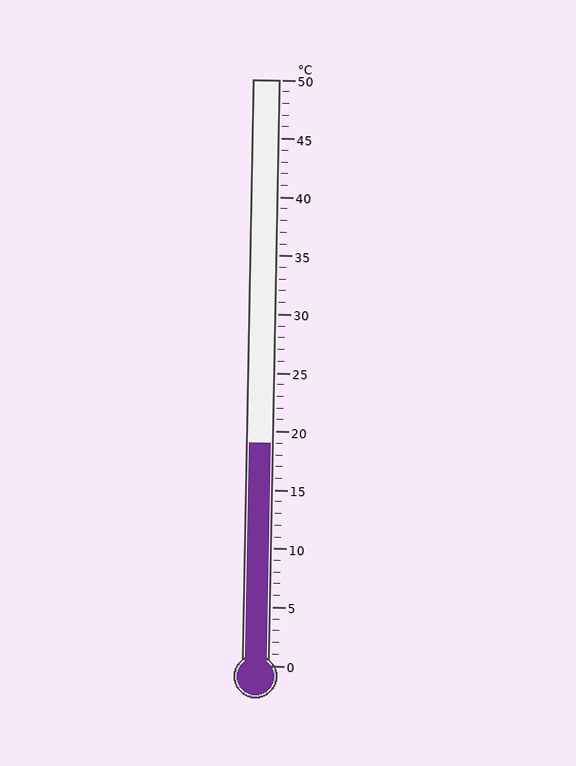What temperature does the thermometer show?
The thermometer shows approximately 19°C.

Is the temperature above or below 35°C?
The temperature is below 35°C.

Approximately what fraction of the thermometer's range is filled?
The thermometer is filled to approximately 40% of its range.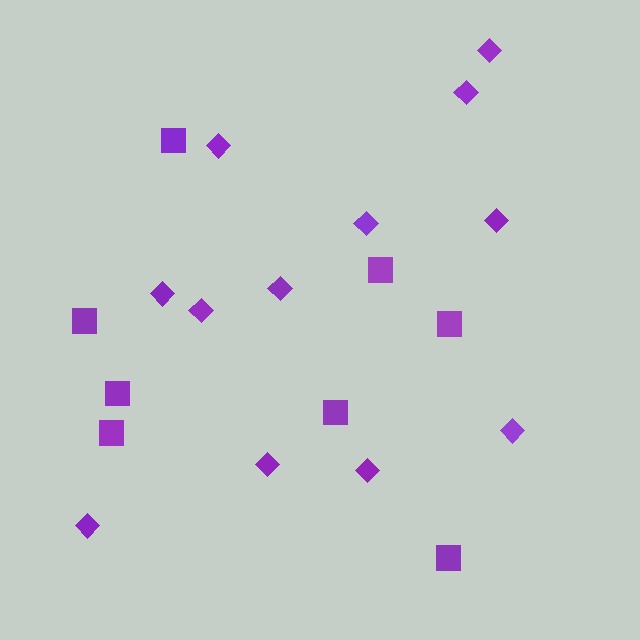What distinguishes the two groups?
There are 2 groups: one group of diamonds (12) and one group of squares (8).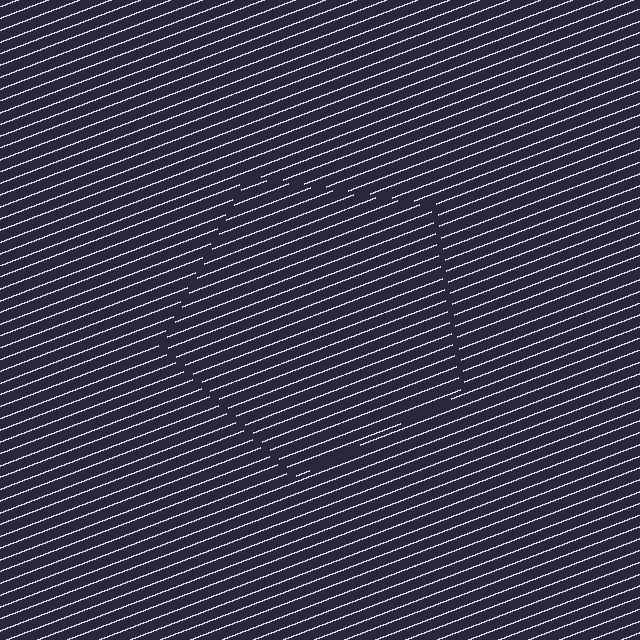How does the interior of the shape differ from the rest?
The interior of the shape contains the same grating, shifted by half a period — the contour is defined by the phase discontinuity where line-ends from the inner and outer gratings abut.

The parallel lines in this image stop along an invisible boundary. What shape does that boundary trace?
An illusory pentagon. The interior of the shape contains the same grating, shifted by half a period — the contour is defined by the phase discontinuity where line-ends from the inner and outer gratings abut.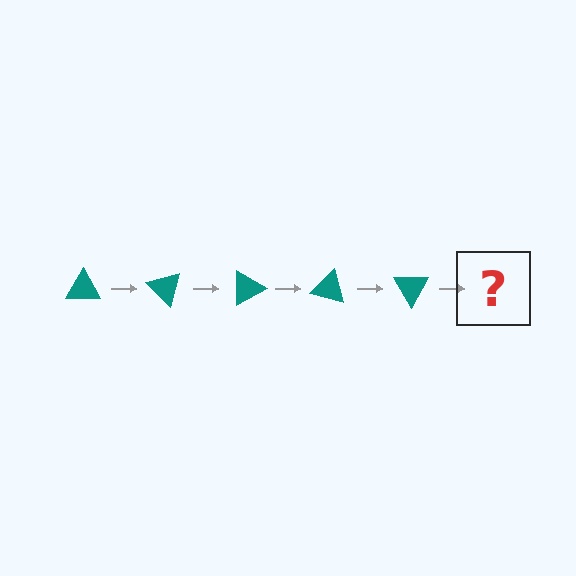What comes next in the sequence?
The next element should be a teal triangle rotated 225 degrees.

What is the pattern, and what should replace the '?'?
The pattern is that the triangle rotates 45 degrees each step. The '?' should be a teal triangle rotated 225 degrees.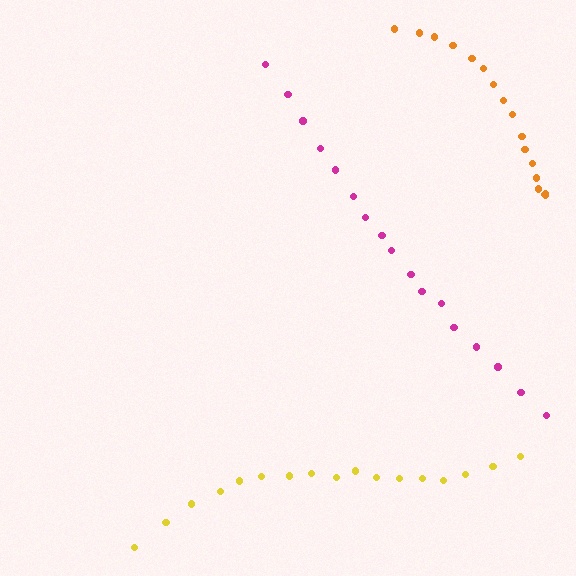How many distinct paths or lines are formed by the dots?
There are 3 distinct paths.